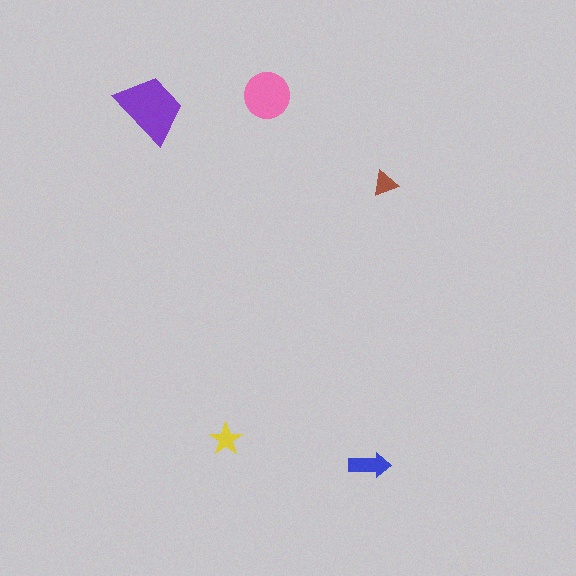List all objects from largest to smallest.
The purple trapezoid, the pink circle, the blue arrow, the yellow star, the brown triangle.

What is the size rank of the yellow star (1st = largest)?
4th.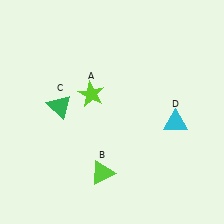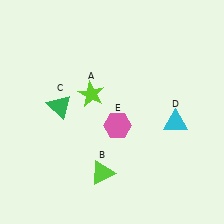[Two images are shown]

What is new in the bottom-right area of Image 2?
A pink hexagon (E) was added in the bottom-right area of Image 2.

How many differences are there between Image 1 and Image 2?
There is 1 difference between the two images.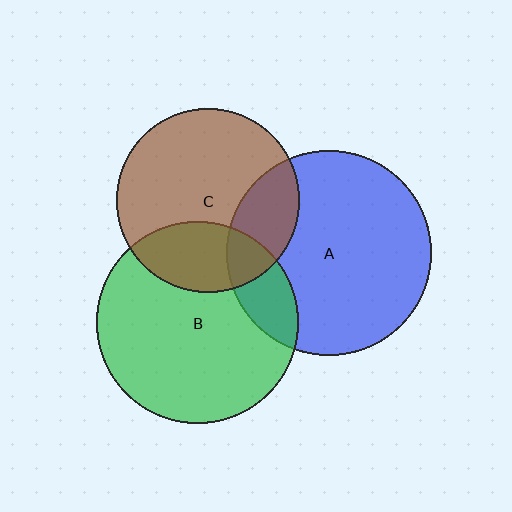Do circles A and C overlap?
Yes.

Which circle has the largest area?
Circle A (blue).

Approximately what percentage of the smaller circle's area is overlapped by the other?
Approximately 25%.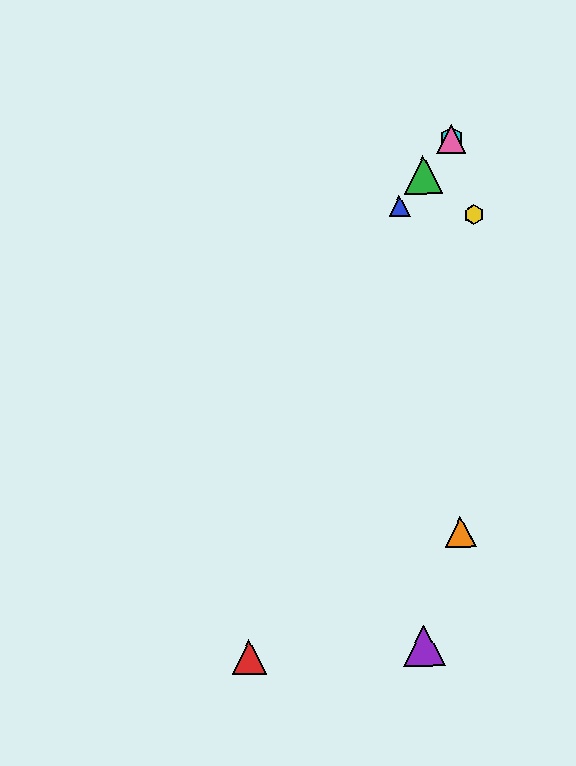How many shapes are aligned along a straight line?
4 shapes (the blue triangle, the green triangle, the cyan hexagon, the pink triangle) are aligned along a straight line.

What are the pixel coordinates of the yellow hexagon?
The yellow hexagon is at (474, 214).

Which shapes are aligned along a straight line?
The blue triangle, the green triangle, the cyan hexagon, the pink triangle are aligned along a straight line.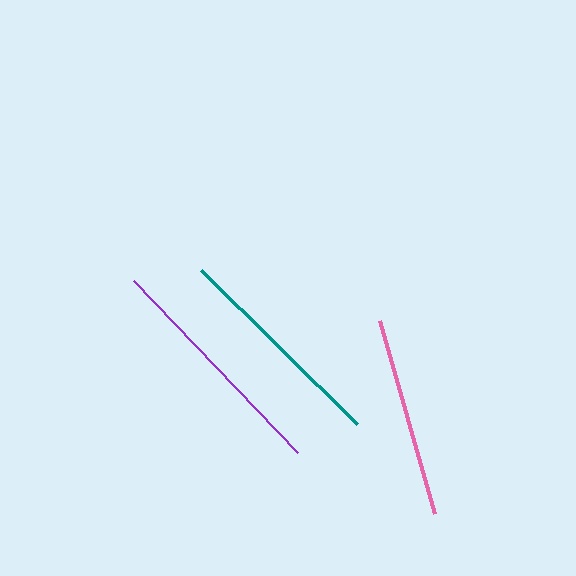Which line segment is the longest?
The purple line is the longest at approximately 237 pixels.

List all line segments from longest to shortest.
From longest to shortest: purple, teal, pink.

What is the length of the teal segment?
The teal segment is approximately 219 pixels long.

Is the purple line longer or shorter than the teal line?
The purple line is longer than the teal line.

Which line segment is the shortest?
The pink line is the shortest at approximately 201 pixels.